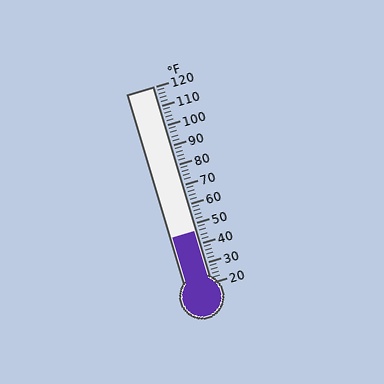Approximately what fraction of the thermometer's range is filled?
The thermometer is filled to approximately 25% of its range.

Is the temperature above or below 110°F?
The temperature is below 110°F.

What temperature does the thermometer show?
The thermometer shows approximately 46°F.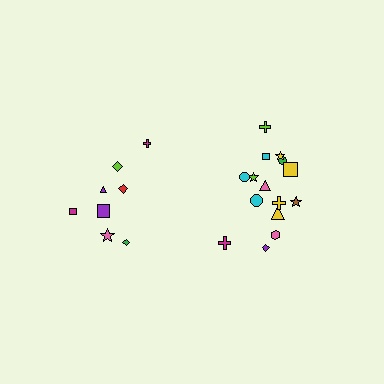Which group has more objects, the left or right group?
The right group.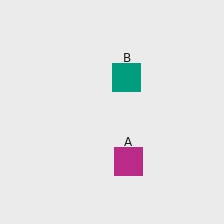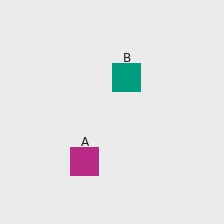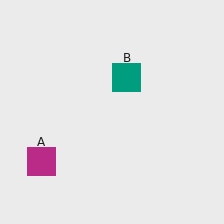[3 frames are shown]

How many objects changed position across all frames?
1 object changed position: magenta square (object A).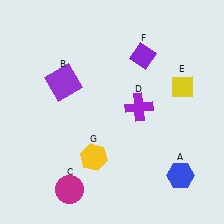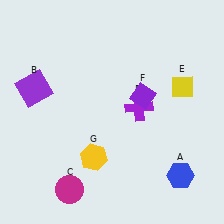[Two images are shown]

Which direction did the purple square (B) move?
The purple square (B) moved left.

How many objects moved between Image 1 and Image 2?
2 objects moved between the two images.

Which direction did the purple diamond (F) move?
The purple diamond (F) moved down.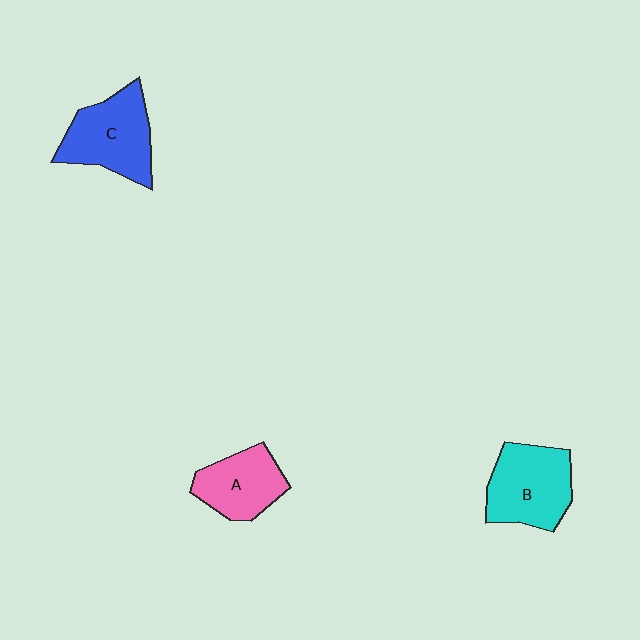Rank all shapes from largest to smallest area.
From largest to smallest: C (blue), B (cyan), A (pink).